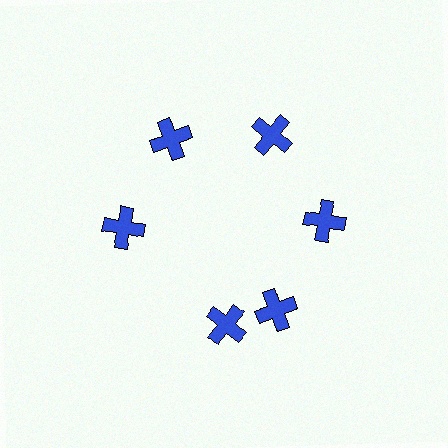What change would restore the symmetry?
The symmetry would be restored by rotating it back into even spacing with its neighbors so that all 6 crosses sit at equal angles and equal distance from the center.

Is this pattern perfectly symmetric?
No. The 6 blue crosses are arranged in a ring, but one element near the 7 o'clock position is rotated out of alignment along the ring, breaking the 6-fold rotational symmetry.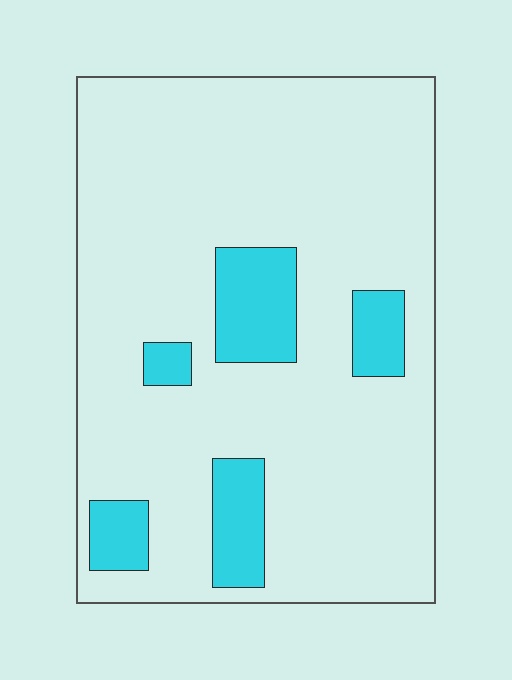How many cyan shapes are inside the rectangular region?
5.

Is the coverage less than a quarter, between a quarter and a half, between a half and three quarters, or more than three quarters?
Less than a quarter.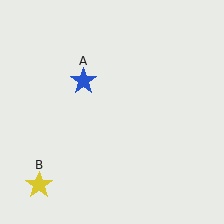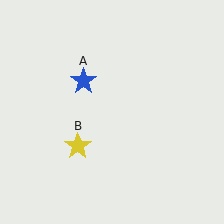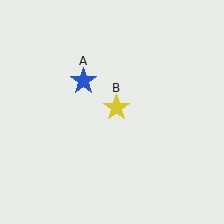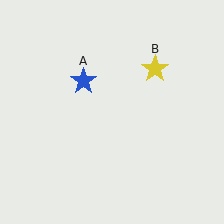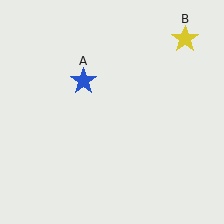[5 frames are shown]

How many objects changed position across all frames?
1 object changed position: yellow star (object B).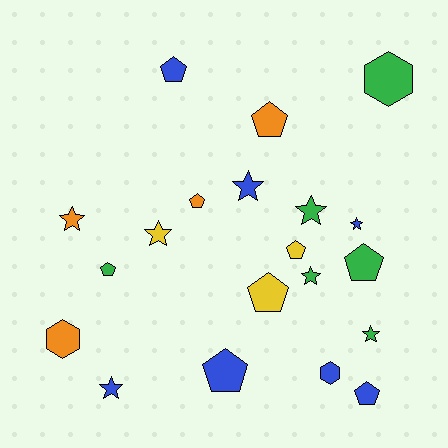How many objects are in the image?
There are 20 objects.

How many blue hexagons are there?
There is 1 blue hexagon.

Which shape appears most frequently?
Pentagon, with 9 objects.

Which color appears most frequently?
Blue, with 7 objects.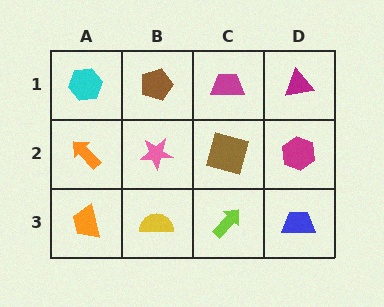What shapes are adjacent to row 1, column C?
A brown square (row 2, column C), a brown pentagon (row 1, column B), a magenta triangle (row 1, column D).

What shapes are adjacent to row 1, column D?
A magenta hexagon (row 2, column D), a magenta trapezoid (row 1, column C).